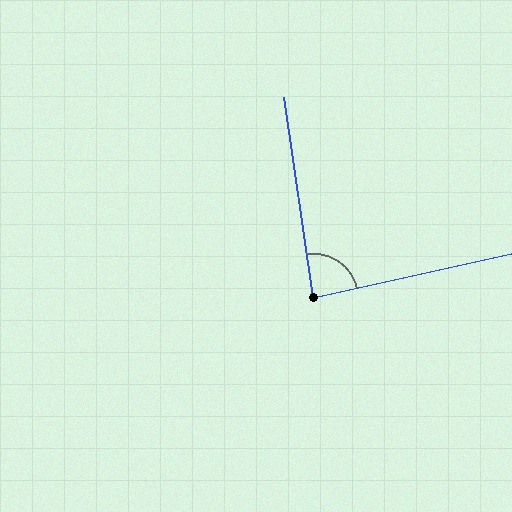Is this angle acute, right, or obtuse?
It is approximately a right angle.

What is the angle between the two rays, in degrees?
Approximately 86 degrees.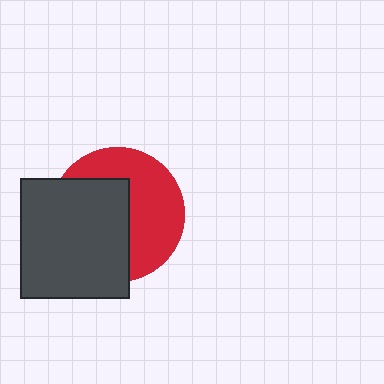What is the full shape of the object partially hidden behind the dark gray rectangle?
The partially hidden object is a red circle.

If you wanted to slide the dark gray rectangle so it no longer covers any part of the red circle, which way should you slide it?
Slide it left — that is the most direct way to separate the two shapes.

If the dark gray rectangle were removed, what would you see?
You would see the complete red circle.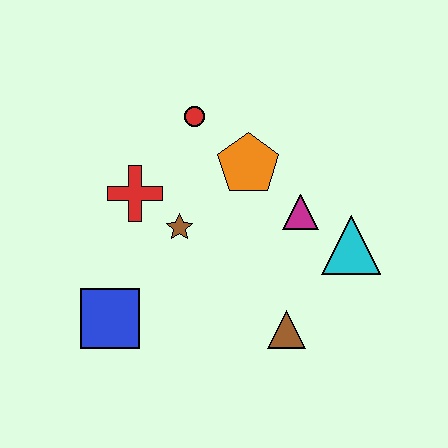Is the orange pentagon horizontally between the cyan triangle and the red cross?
Yes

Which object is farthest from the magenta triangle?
The blue square is farthest from the magenta triangle.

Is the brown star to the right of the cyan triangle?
No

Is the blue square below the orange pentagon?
Yes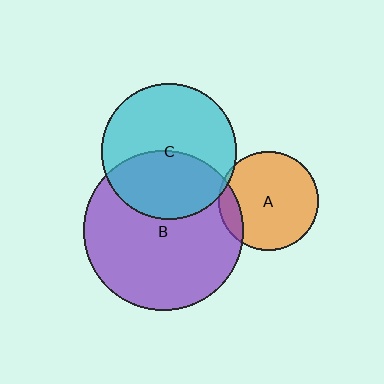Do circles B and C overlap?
Yes.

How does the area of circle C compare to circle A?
Approximately 1.8 times.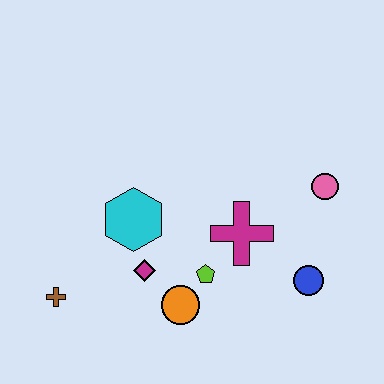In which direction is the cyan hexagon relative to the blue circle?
The cyan hexagon is to the left of the blue circle.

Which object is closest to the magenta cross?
The lime pentagon is closest to the magenta cross.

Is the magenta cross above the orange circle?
Yes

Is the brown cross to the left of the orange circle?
Yes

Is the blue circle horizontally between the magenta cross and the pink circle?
Yes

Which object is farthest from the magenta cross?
The brown cross is farthest from the magenta cross.